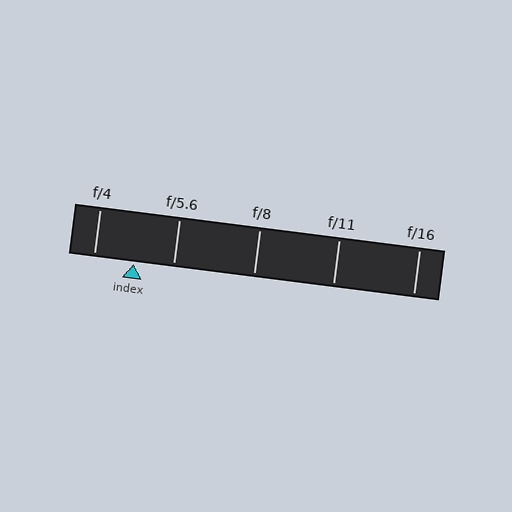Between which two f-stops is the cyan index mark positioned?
The index mark is between f/4 and f/5.6.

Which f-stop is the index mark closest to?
The index mark is closest to f/5.6.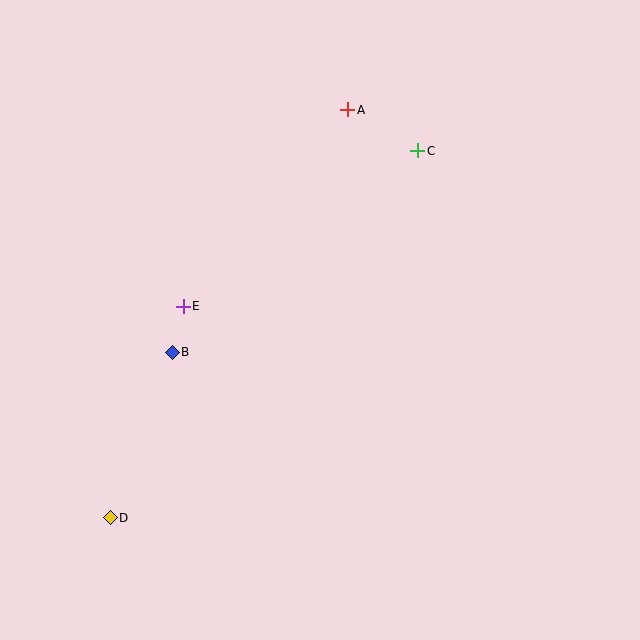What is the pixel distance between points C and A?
The distance between C and A is 81 pixels.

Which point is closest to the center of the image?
Point E at (183, 306) is closest to the center.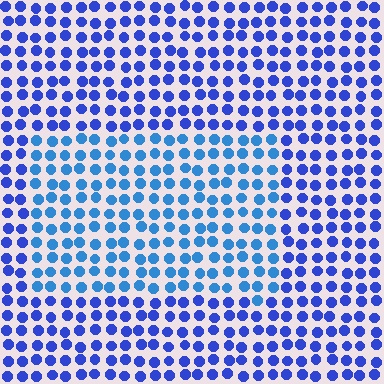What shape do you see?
I see a rectangle.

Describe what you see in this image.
The image is filled with small blue elements in a uniform arrangement. A rectangle-shaped region is visible where the elements are tinted to a slightly different hue, forming a subtle color boundary.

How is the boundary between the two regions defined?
The boundary is defined purely by a slight shift in hue (about 26 degrees). Spacing, size, and orientation are identical on both sides.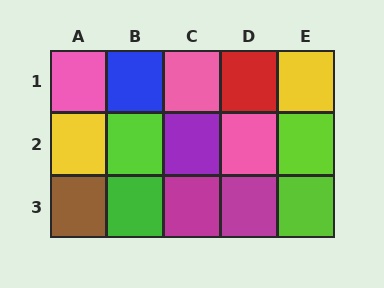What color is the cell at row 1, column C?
Pink.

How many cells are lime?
3 cells are lime.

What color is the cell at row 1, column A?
Pink.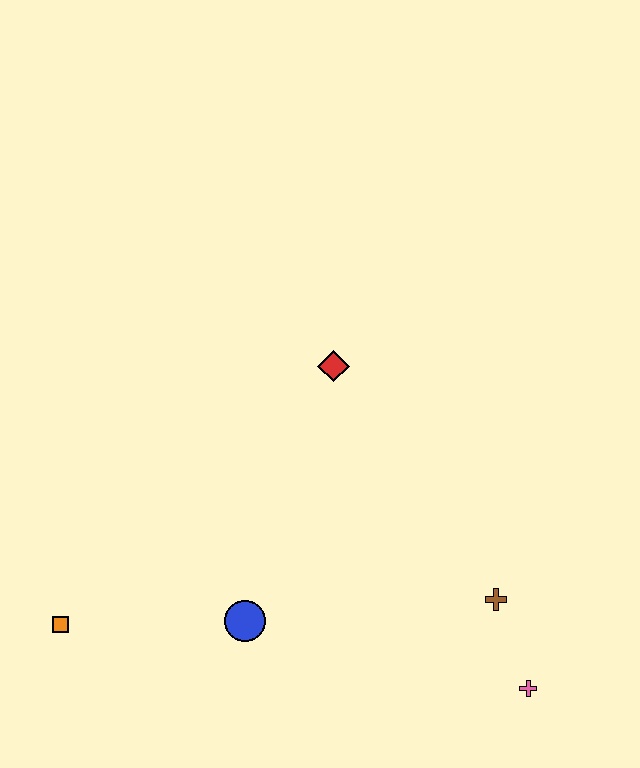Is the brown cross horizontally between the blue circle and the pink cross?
Yes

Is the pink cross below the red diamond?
Yes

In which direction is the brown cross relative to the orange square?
The brown cross is to the right of the orange square.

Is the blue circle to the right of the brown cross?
No